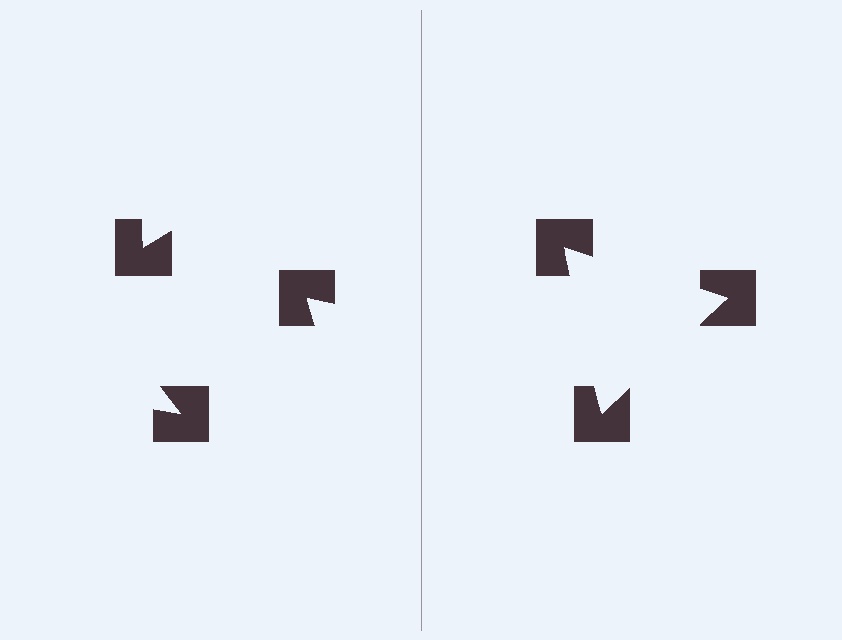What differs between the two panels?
The notched squares are positioned identically on both sides; only the wedge orientations differ. On the right they align to a triangle; on the left they are misaligned.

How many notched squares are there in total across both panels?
6 — 3 on each side.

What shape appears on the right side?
An illusory triangle.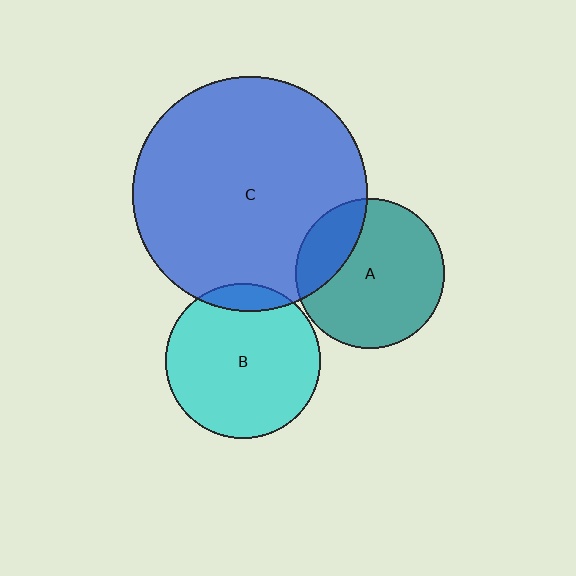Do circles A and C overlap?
Yes.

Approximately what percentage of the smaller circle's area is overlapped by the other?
Approximately 25%.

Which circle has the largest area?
Circle C (blue).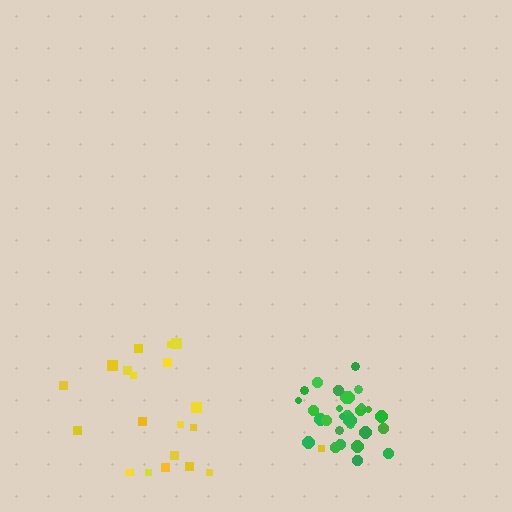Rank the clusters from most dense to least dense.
green, yellow.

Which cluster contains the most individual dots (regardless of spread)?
Green (32).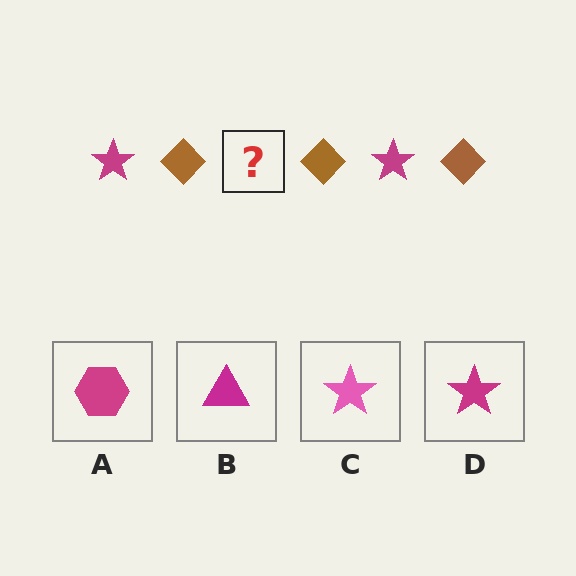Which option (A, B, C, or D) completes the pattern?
D.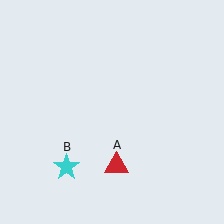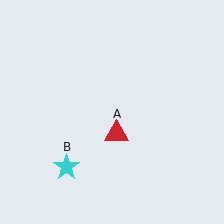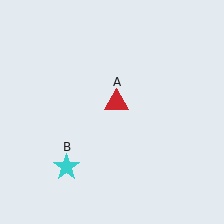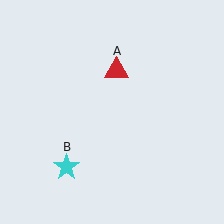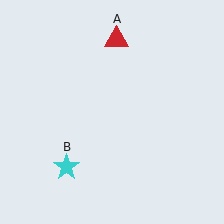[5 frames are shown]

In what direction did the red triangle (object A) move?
The red triangle (object A) moved up.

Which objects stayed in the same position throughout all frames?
Cyan star (object B) remained stationary.